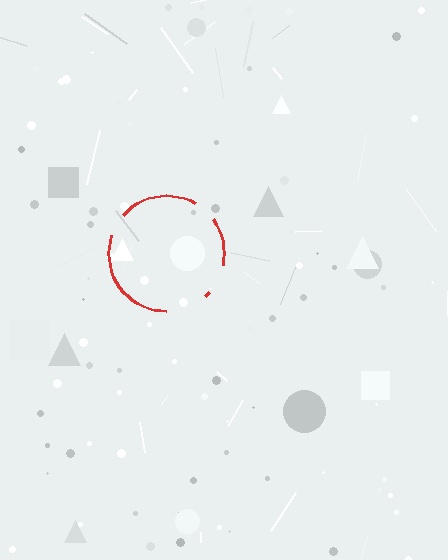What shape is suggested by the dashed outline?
The dashed outline suggests a circle.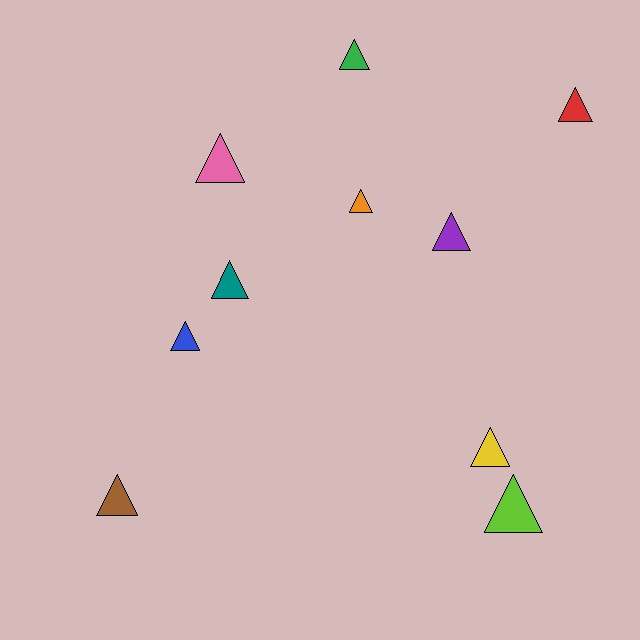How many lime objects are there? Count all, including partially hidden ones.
There is 1 lime object.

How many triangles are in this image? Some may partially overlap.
There are 10 triangles.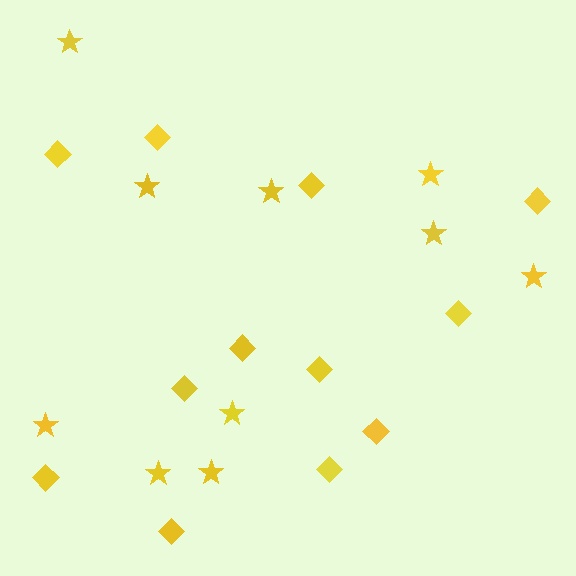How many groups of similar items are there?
There are 2 groups: one group of stars (10) and one group of diamonds (12).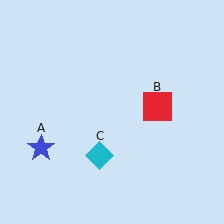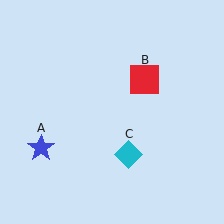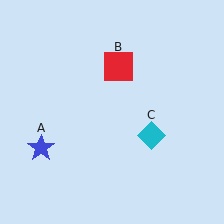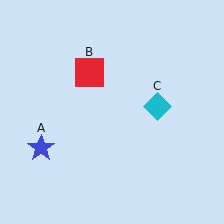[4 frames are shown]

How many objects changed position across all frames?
2 objects changed position: red square (object B), cyan diamond (object C).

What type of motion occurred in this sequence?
The red square (object B), cyan diamond (object C) rotated counterclockwise around the center of the scene.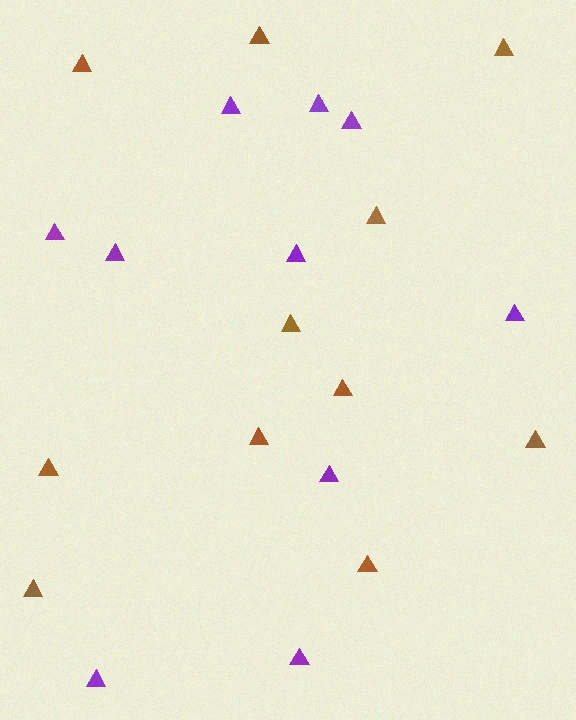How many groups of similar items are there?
There are 2 groups: one group of brown triangles (11) and one group of purple triangles (10).